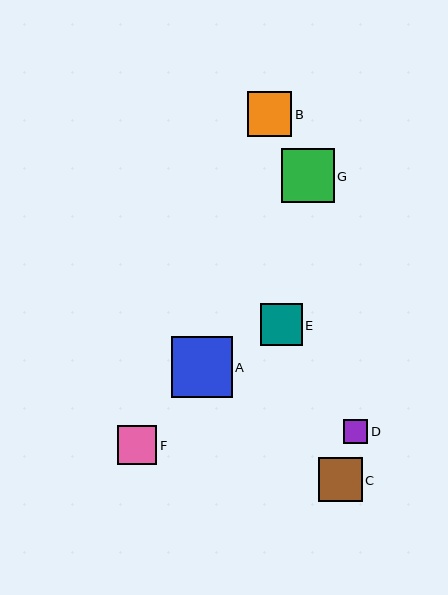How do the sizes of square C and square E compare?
Square C and square E are approximately the same size.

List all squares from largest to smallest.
From largest to smallest: A, G, C, B, E, F, D.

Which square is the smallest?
Square D is the smallest with a size of approximately 24 pixels.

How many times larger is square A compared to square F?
Square A is approximately 1.6 times the size of square F.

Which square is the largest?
Square A is the largest with a size of approximately 61 pixels.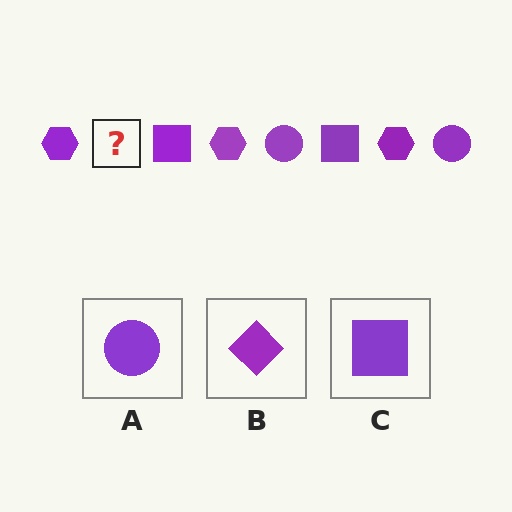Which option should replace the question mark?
Option A.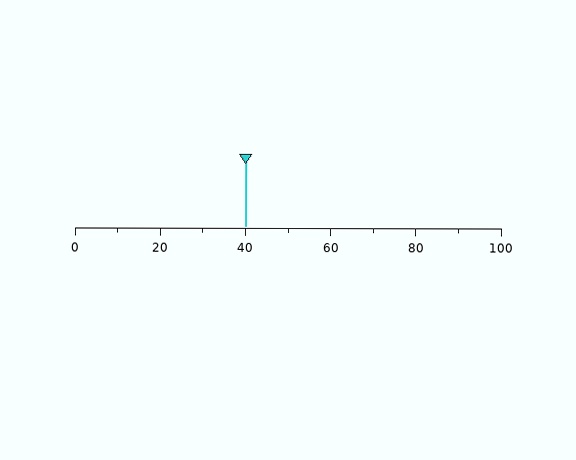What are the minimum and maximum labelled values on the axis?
The axis runs from 0 to 100.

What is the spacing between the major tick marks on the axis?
The major ticks are spaced 20 apart.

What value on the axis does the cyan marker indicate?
The marker indicates approximately 40.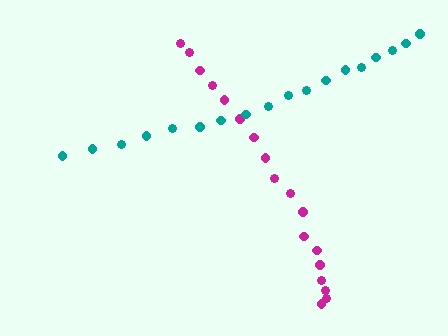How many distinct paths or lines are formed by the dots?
There are 2 distinct paths.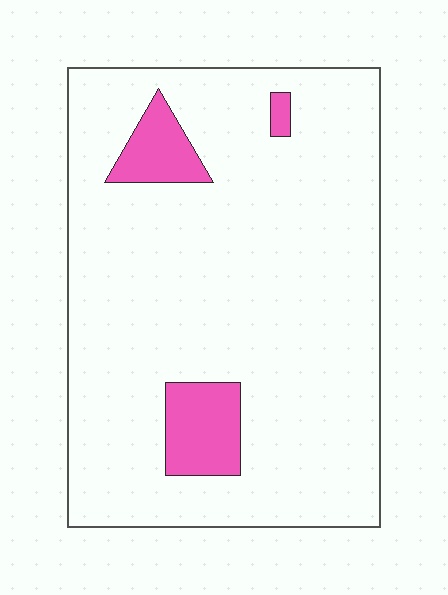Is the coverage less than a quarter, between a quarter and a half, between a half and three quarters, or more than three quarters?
Less than a quarter.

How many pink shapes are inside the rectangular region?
3.